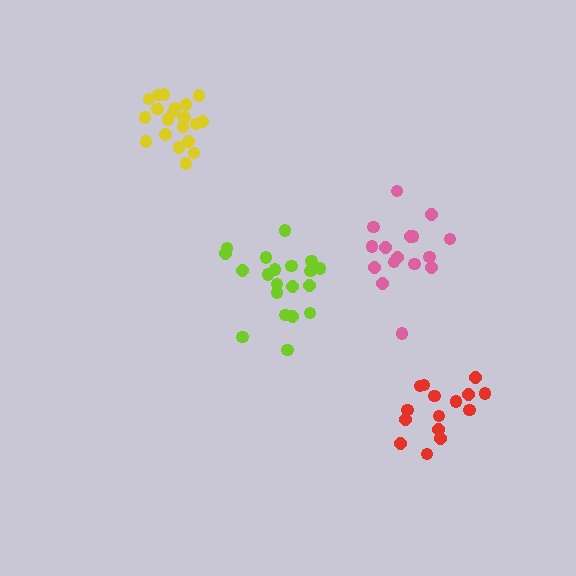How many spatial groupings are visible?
There are 4 spatial groupings.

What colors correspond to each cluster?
The clusters are colored: red, lime, yellow, pink.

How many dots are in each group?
Group 1: 15 dots, Group 2: 20 dots, Group 3: 20 dots, Group 4: 16 dots (71 total).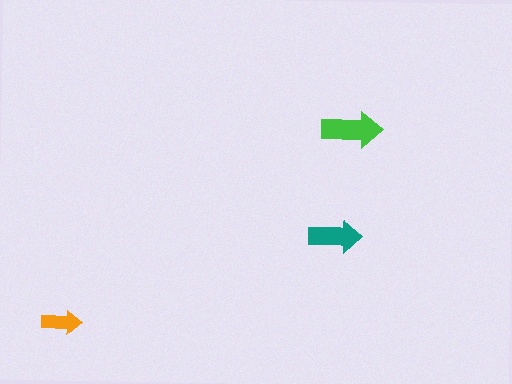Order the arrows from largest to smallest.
the green one, the teal one, the orange one.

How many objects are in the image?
There are 3 objects in the image.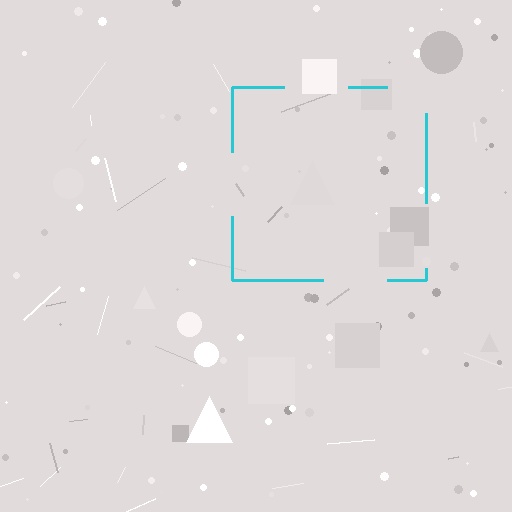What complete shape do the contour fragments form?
The contour fragments form a square.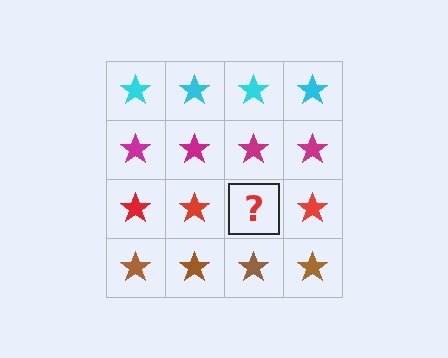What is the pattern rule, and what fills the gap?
The rule is that each row has a consistent color. The gap should be filled with a red star.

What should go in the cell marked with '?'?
The missing cell should contain a red star.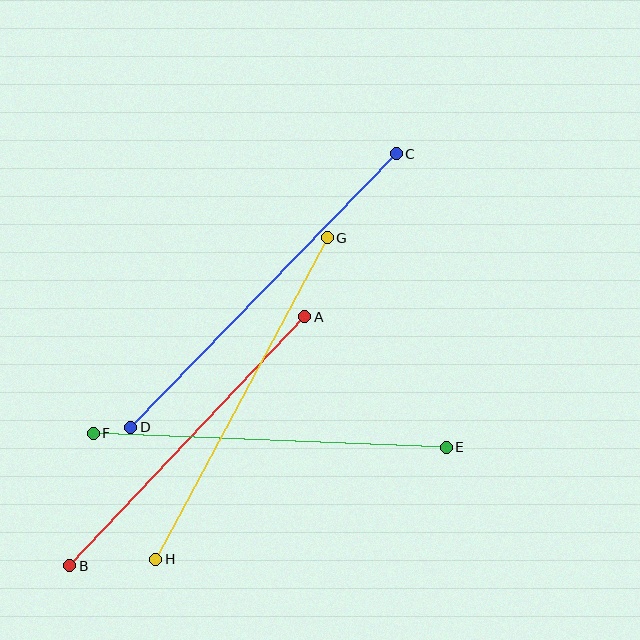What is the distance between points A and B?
The distance is approximately 343 pixels.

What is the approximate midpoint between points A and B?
The midpoint is at approximately (187, 441) pixels.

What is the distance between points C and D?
The distance is approximately 381 pixels.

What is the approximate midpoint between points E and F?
The midpoint is at approximately (270, 440) pixels.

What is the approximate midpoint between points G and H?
The midpoint is at approximately (241, 399) pixels.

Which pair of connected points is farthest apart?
Points C and D are farthest apart.